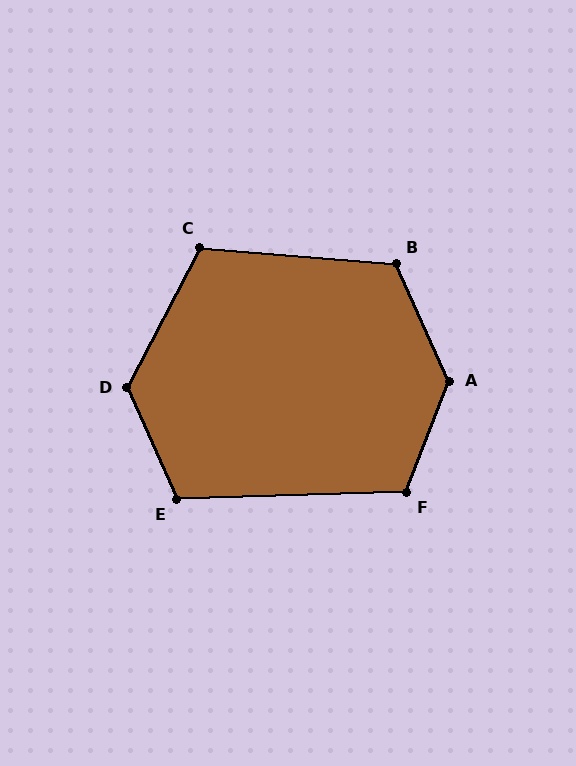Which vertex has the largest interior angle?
A, at approximately 135 degrees.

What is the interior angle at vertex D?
Approximately 128 degrees (obtuse).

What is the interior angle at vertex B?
Approximately 119 degrees (obtuse).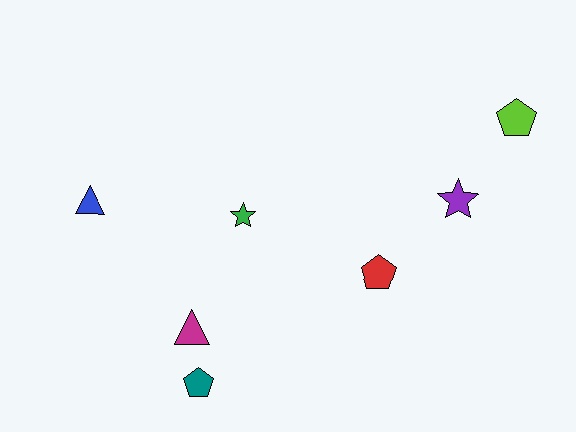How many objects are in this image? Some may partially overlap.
There are 7 objects.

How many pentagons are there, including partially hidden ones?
There are 3 pentagons.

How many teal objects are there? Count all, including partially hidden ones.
There is 1 teal object.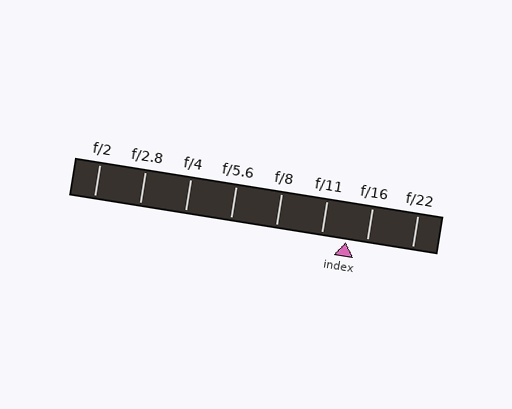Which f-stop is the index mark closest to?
The index mark is closest to f/16.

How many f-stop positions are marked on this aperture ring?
There are 8 f-stop positions marked.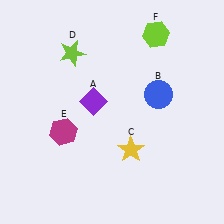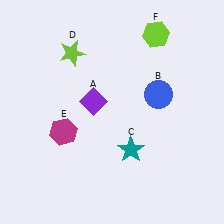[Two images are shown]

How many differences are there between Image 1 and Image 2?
There is 1 difference between the two images.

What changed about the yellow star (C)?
In Image 1, C is yellow. In Image 2, it changed to teal.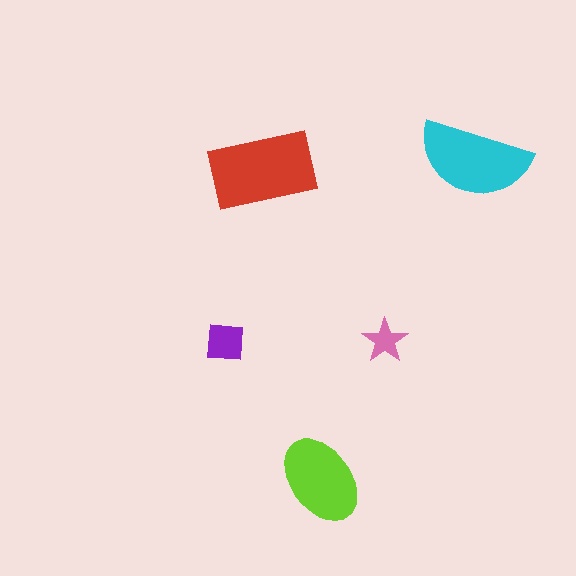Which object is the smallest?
The pink star.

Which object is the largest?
The red rectangle.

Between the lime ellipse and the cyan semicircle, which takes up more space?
The cyan semicircle.